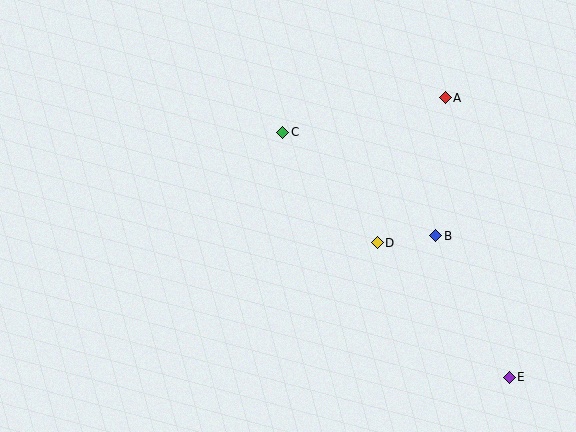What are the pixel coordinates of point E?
Point E is at (509, 377).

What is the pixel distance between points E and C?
The distance between E and C is 333 pixels.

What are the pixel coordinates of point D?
Point D is at (377, 243).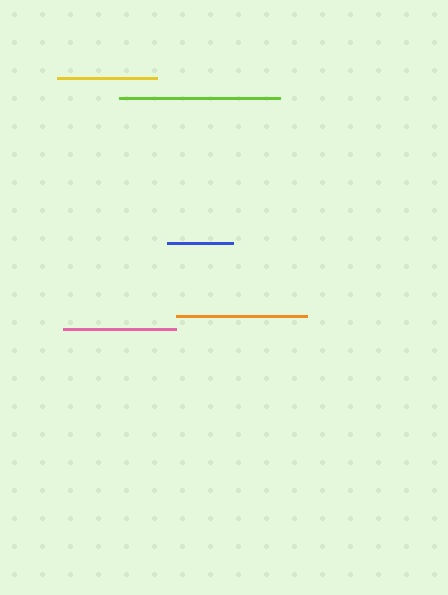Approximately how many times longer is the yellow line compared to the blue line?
The yellow line is approximately 1.5 times the length of the blue line.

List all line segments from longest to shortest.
From longest to shortest: lime, orange, pink, yellow, blue.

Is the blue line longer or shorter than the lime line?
The lime line is longer than the blue line.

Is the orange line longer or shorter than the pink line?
The orange line is longer than the pink line.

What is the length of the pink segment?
The pink segment is approximately 113 pixels long.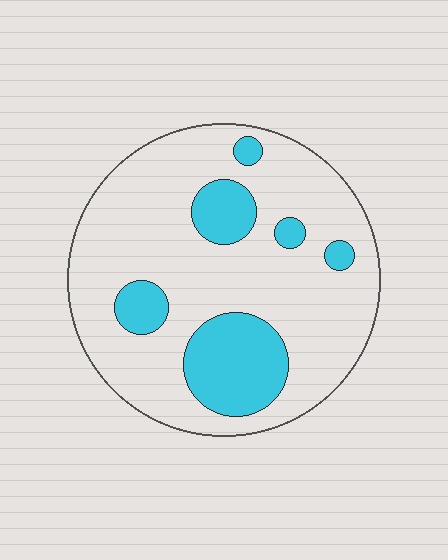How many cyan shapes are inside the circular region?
6.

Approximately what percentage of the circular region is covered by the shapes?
Approximately 20%.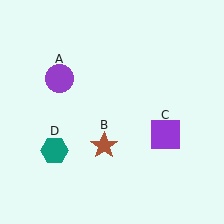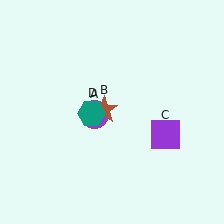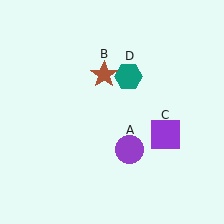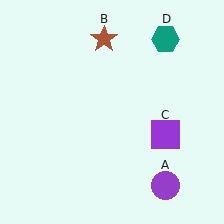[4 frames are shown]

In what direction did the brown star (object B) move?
The brown star (object B) moved up.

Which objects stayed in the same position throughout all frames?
Purple square (object C) remained stationary.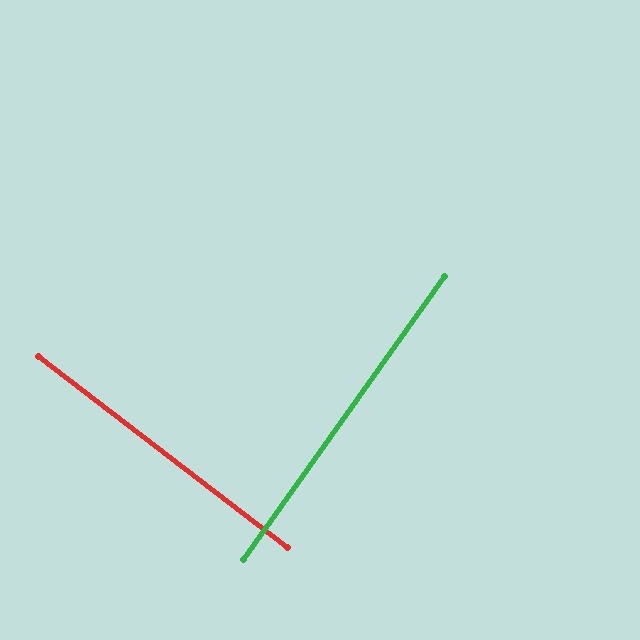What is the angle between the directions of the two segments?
Approximately 88 degrees.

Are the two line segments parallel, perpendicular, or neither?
Perpendicular — they meet at approximately 88°.